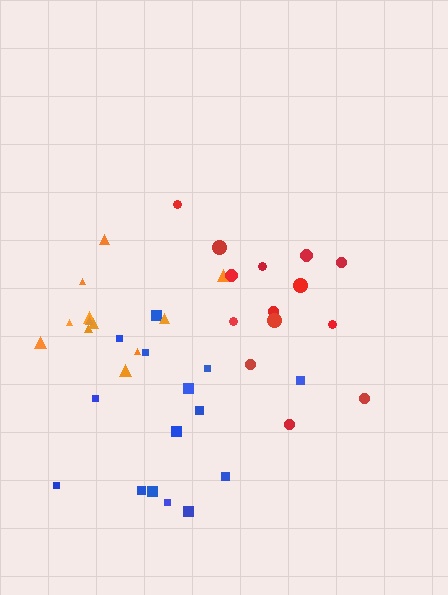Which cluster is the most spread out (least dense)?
Blue.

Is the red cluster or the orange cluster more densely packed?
Red.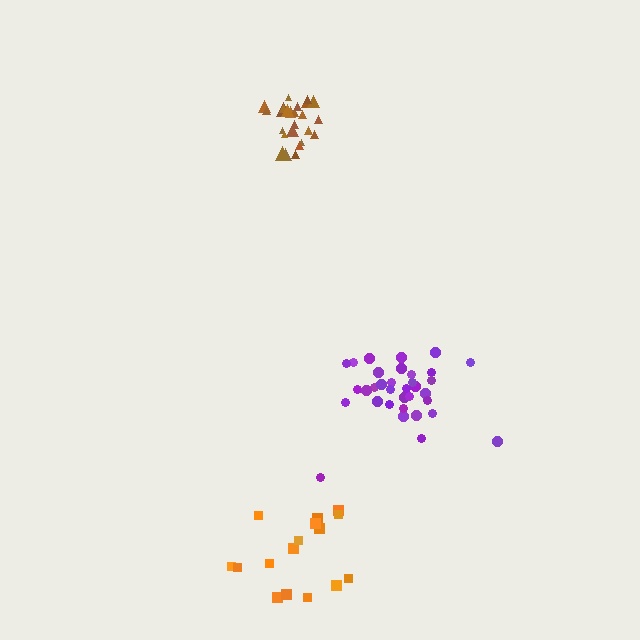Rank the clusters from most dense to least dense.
brown, purple, orange.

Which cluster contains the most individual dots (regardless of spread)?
Purple (34).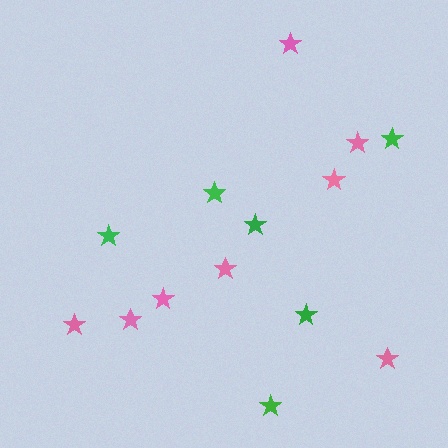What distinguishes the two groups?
There are 2 groups: one group of green stars (6) and one group of pink stars (8).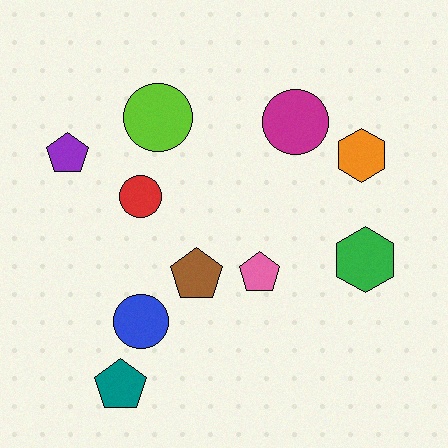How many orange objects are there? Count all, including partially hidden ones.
There is 1 orange object.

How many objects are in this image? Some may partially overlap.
There are 10 objects.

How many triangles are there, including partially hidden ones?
There are no triangles.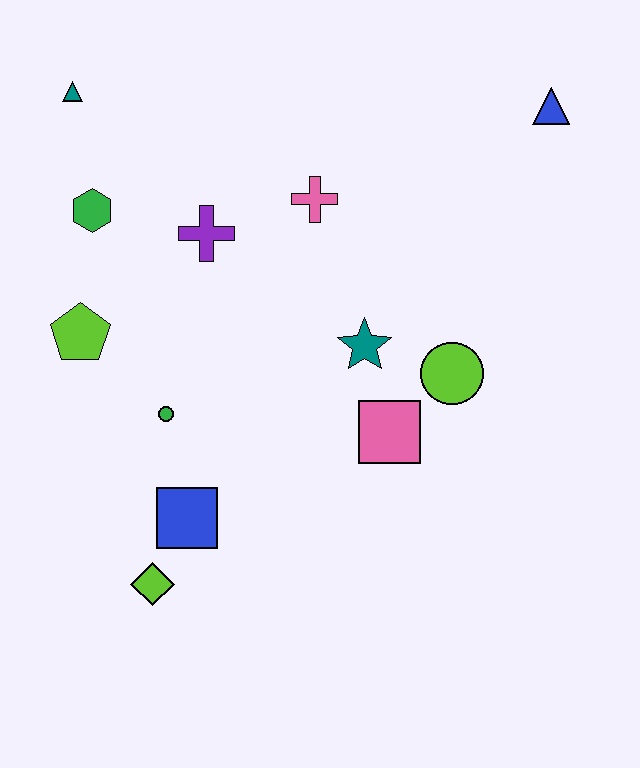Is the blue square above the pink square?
No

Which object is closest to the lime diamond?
The blue square is closest to the lime diamond.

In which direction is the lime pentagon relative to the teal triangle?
The lime pentagon is below the teal triangle.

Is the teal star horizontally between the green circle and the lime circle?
Yes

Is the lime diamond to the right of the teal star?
No